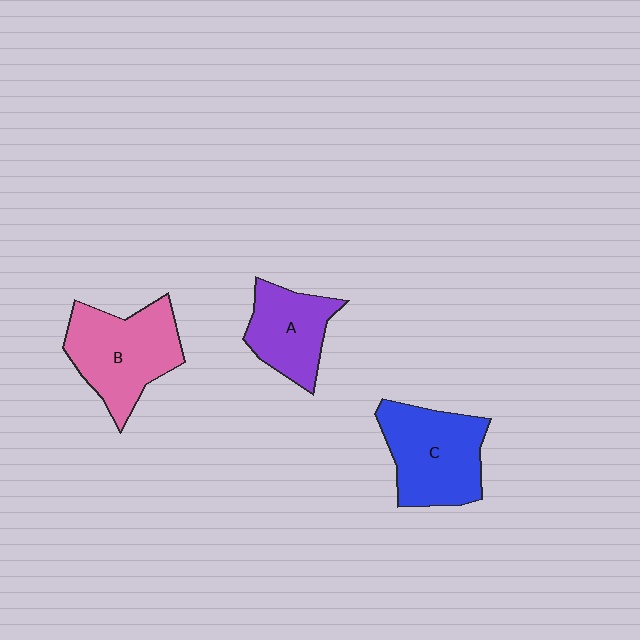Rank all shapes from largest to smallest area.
From largest to smallest: B (pink), C (blue), A (purple).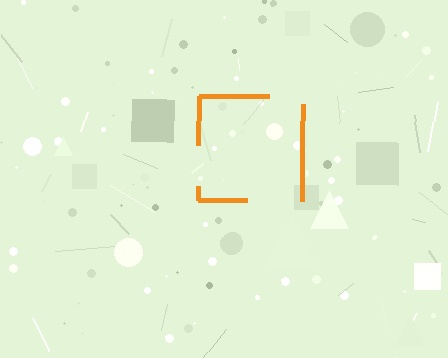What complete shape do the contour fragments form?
The contour fragments form a square.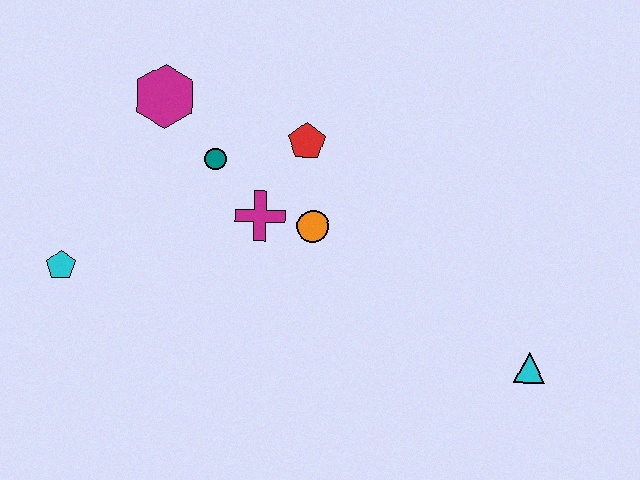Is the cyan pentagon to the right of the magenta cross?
No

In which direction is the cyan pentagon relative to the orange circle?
The cyan pentagon is to the left of the orange circle.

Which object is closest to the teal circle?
The magenta cross is closest to the teal circle.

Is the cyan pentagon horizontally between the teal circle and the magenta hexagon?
No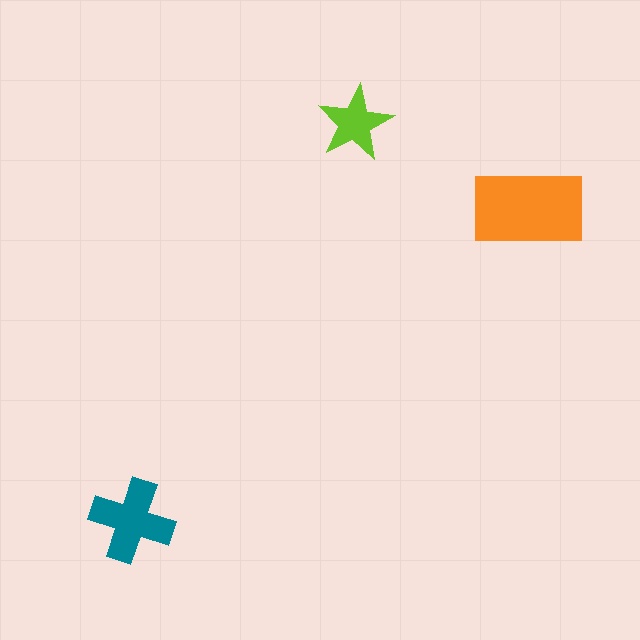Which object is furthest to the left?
The teal cross is leftmost.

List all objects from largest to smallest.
The orange rectangle, the teal cross, the lime star.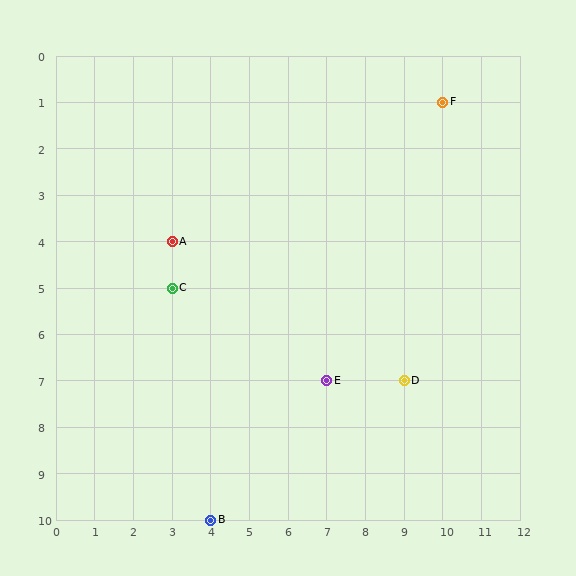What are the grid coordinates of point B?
Point B is at grid coordinates (4, 10).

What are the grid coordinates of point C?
Point C is at grid coordinates (3, 5).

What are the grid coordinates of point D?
Point D is at grid coordinates (9, 7).